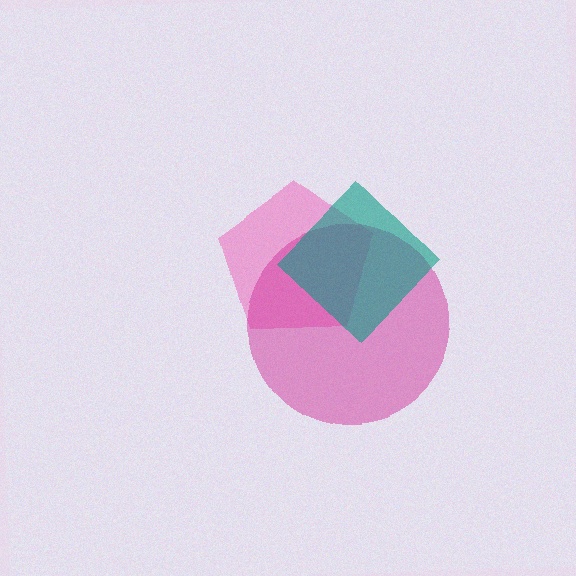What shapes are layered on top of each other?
The layered shapes are: a pink pentagon, a magenta circle, a teal diamond.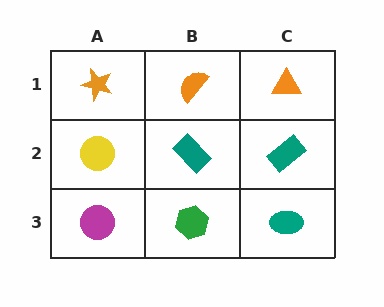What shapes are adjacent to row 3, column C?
A teal rectangle (row 2, column C), a green hexagon (row 3, column B).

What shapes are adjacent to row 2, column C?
An orange triangle (row 1, column C), a teal ellipse (row 3, column C), a teal rectangle (row 2, column B).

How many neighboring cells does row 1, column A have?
2.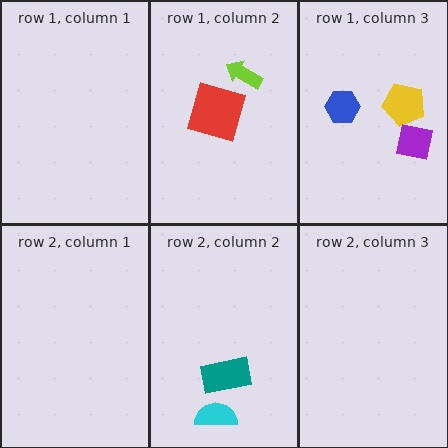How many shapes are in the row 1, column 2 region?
2.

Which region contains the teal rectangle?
The row 2, column 2 region.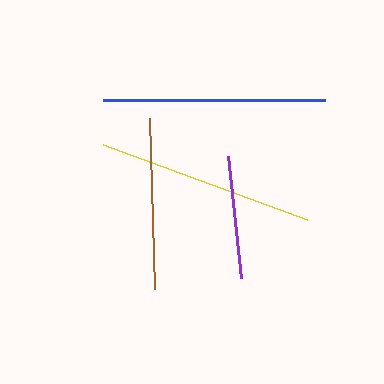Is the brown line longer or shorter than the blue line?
The blue line is longer than the brown line.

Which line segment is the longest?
The blue line is the longest at approximately 223 pixels.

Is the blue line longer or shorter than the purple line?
The blue line is longer than the purple line.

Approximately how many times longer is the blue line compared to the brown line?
The blue line is approximately 1.3 times the length of the brown line.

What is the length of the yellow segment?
The yellow segment is approximately 217 pixels long.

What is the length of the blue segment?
The blue segment is approximately 223 pixels long.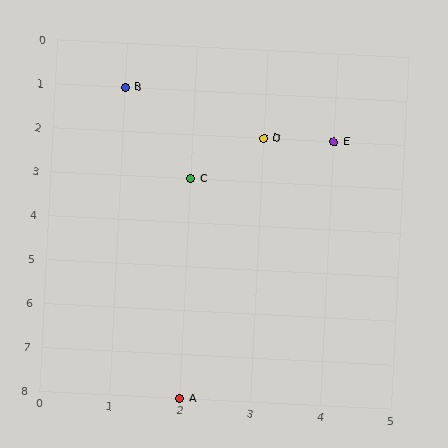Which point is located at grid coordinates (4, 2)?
Point E is at (4, 2).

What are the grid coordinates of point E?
Point E is at grid coordinates (4, 2).